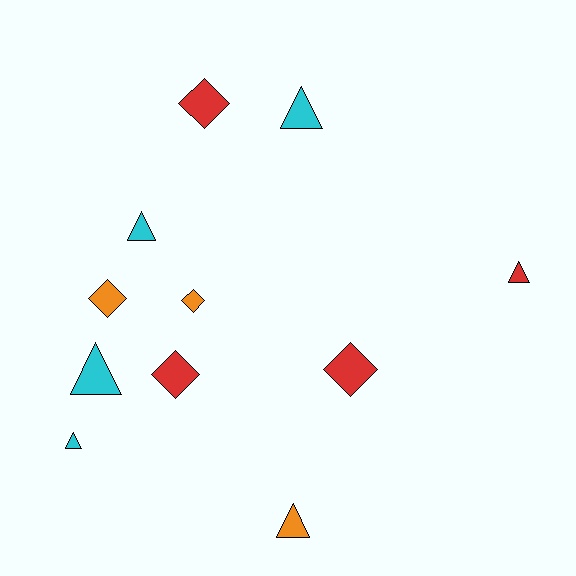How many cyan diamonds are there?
There are no cyan diamonds.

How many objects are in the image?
There are 11 objects.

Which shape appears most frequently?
Triangle, with 6 objects.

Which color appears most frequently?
Cyan, with 4 objects.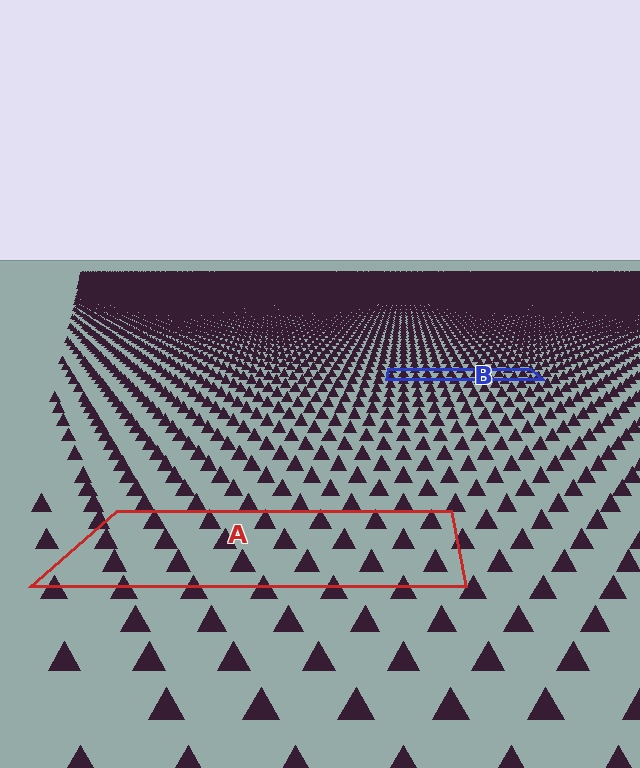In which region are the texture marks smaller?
The texture marks are smaller in region B, because it is farther away.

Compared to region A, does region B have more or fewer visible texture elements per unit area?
Region B has more texture elements per unit area — they are packed more densely because it is farther away.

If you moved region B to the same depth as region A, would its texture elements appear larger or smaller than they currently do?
They would appear larger. At a closer depth, the same texture elements are projected at a bigger on-screen size.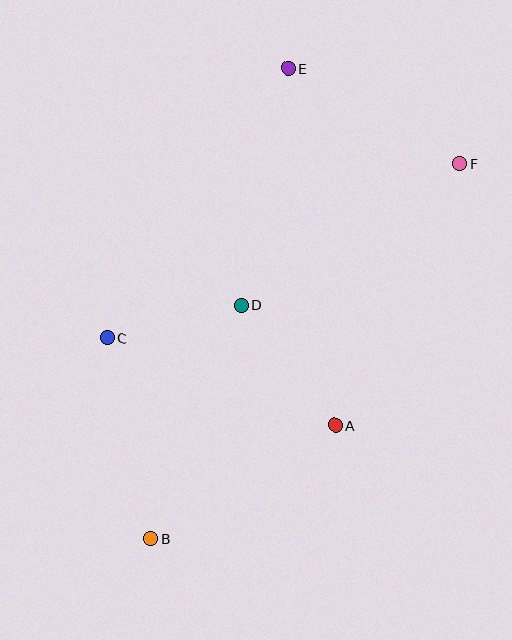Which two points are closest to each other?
Points C and D are closest to each other.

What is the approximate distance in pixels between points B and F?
The distance between B and F is approximately 487 pixels.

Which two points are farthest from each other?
Points B and E are farthest from each other.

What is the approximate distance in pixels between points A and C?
The distance between A and C is approximately 244 pixels.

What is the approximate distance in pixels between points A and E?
The distance between A and E is approximately 360 pixels.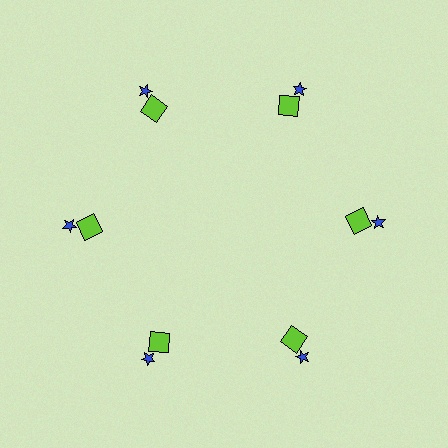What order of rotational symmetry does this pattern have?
This pattern has 6-fold rotational symmetry.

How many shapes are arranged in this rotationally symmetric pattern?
There are 12 shapes, arranged in 6 groups of 2.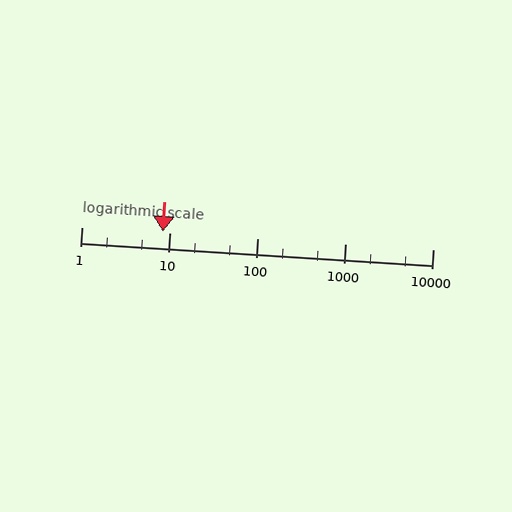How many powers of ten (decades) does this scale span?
The scale spans 4 decades, from 1 to 10000.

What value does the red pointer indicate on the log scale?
The pointer indicates approximately 8.4.